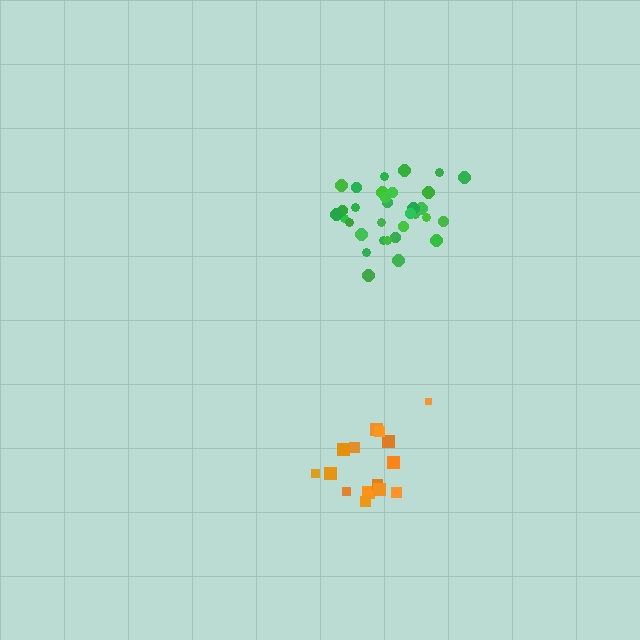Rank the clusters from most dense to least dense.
green, orange.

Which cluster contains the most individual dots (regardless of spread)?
Green (32).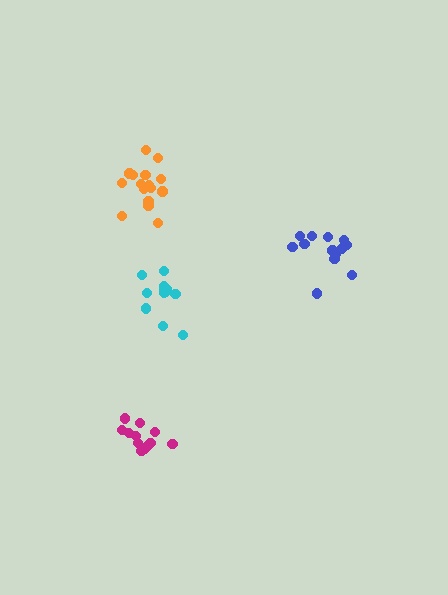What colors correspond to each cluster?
The clusters are colored: orange, blue, magenta, cyan.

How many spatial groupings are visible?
There are 4 spatial groupings.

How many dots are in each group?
Group 1: 16 dots, Group 2: 13 dots, Group 3: 12 dots, Group 4: 12 dots (53 total).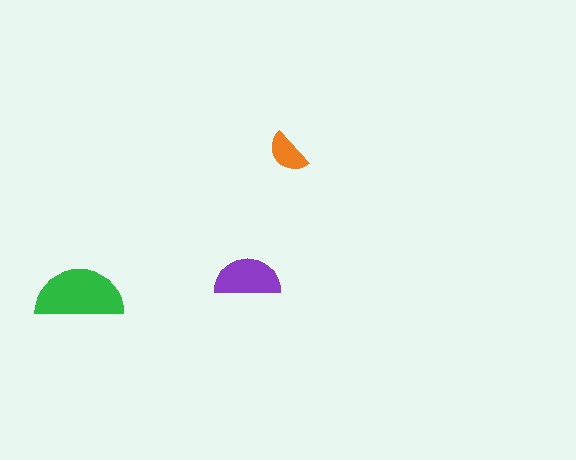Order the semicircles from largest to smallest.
the green one, the purple one, the orange one.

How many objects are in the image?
There are 3 objects in the image.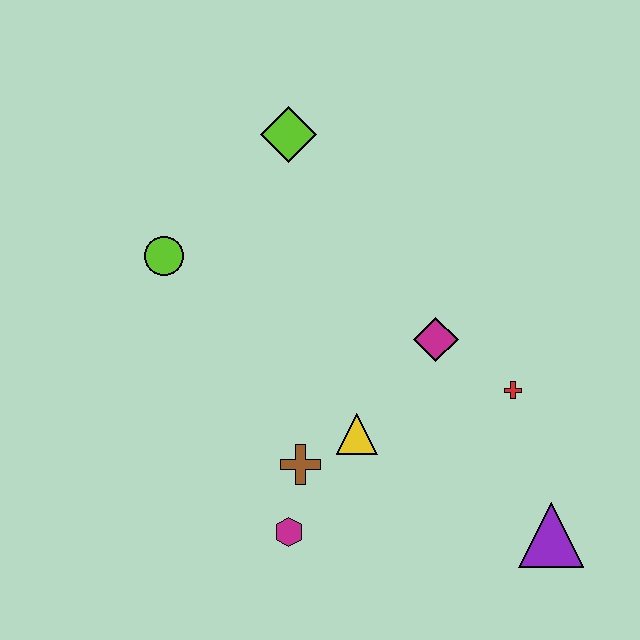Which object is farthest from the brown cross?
The lime diamond is farthest from the brown cross.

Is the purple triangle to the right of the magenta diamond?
Yes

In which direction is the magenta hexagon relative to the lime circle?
The magenta hexagon is below the lime circle.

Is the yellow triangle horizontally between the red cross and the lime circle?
Yes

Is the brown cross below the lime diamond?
Yes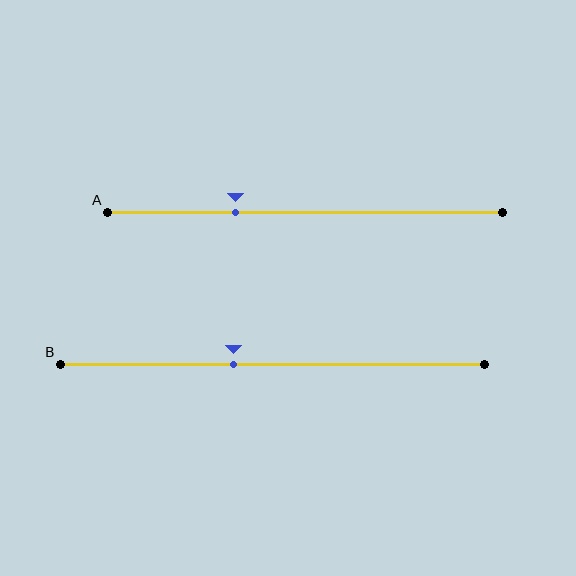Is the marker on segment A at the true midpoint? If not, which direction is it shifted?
No, the marker on segment A is shifted to the left by about 17% of the segment length.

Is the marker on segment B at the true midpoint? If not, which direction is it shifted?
No, the marker on segment B is shifted to the left by about 9% of the segment length.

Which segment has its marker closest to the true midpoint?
Segment B has its marker closest to the true midpoint.